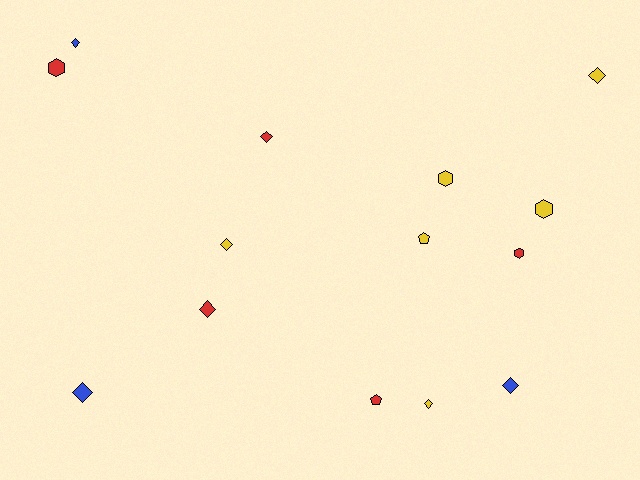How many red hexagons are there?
There are 2 red hexagons.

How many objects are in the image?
There are 14 objects.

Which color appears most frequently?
Yellow, with 6 objects.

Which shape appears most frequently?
Diamond, with 8 objects.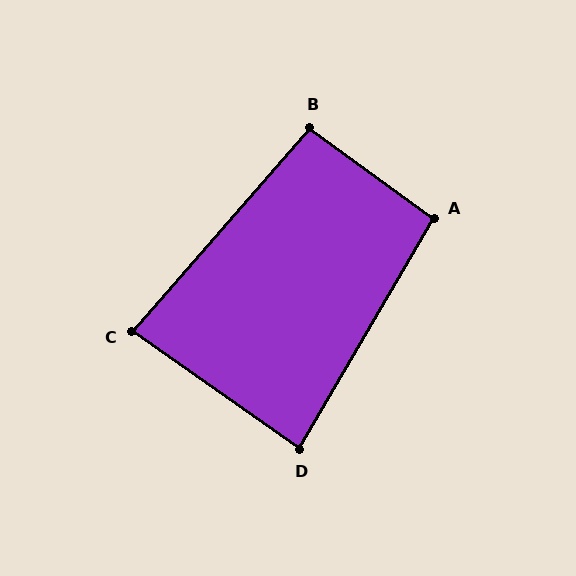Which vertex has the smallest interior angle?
C, at approximately 84 degrees.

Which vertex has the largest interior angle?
A, at approximately 96 degrees.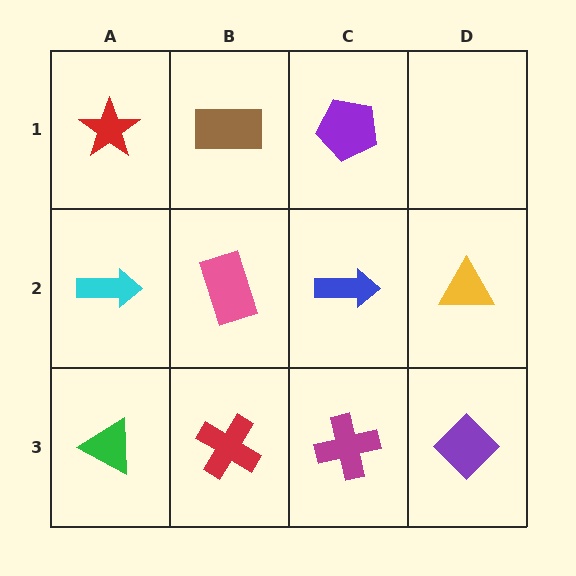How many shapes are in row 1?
3 shapes.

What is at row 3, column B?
A red cross.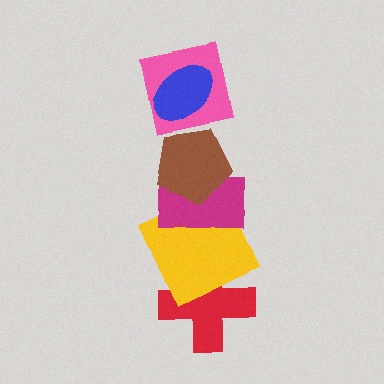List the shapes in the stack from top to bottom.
From top to bottom: the blue ellipse, the pink square, the brown pentagon, the magenta rectangle, the yellow square, the red cross.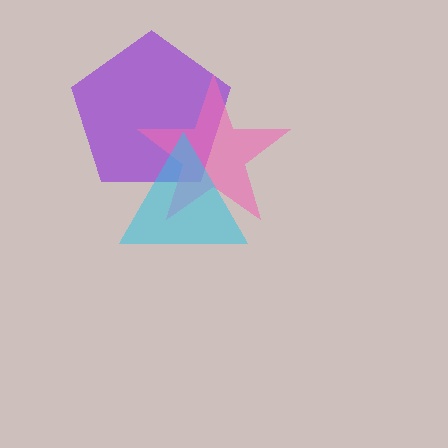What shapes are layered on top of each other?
The layered shapes are: a purple pentagon, a pink star, a cyan triangle.